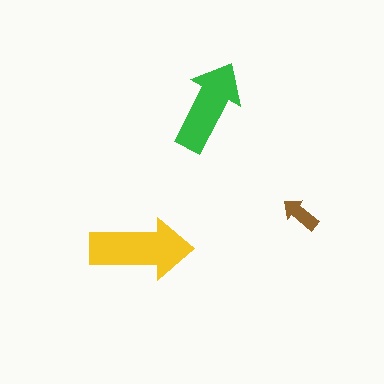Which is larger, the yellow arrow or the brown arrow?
The yellow one.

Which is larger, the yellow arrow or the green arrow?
The yellow one.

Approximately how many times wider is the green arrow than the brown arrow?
About 2.5 times wider.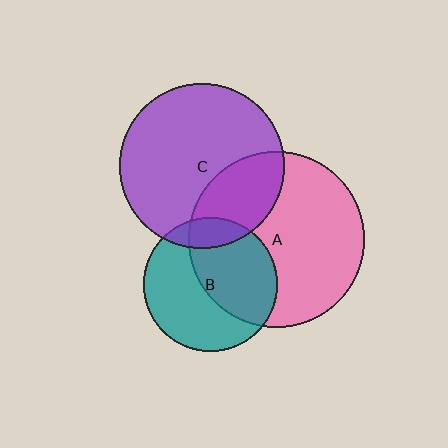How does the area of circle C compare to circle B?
Approximately 1.5 times.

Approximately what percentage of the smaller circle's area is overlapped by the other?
Approximately 15%.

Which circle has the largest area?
Circle A (pink).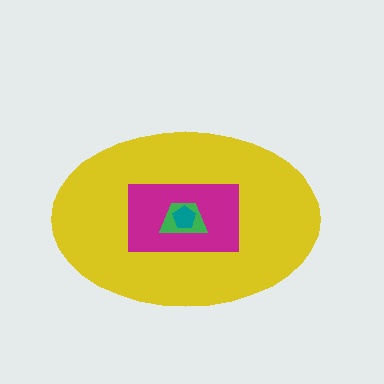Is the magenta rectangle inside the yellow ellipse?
Yes.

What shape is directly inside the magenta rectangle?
The green trapezoid.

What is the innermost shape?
The teal pentagon.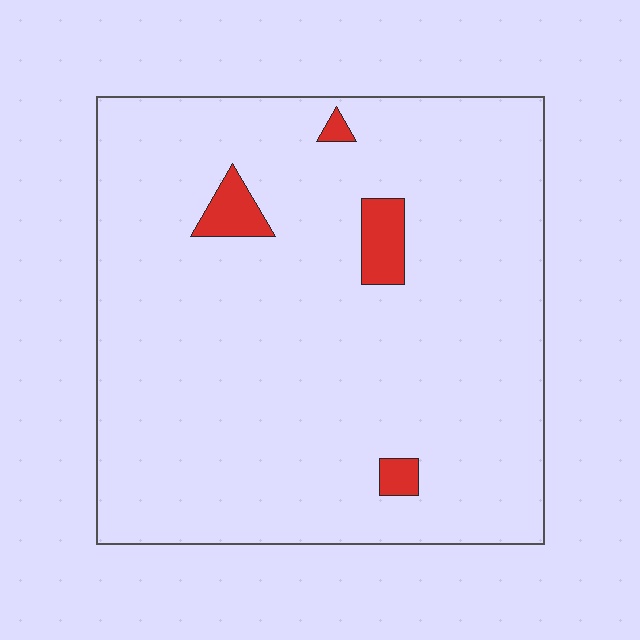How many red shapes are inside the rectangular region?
4.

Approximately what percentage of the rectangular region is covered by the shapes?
Approximately 5%.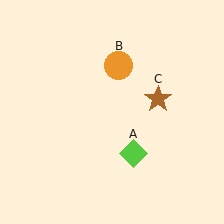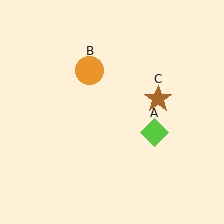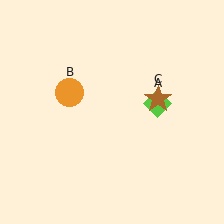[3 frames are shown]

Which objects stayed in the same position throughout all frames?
Brown star (object C) remained stationary.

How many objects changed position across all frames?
2 objects changed position: lime diamond (object A), orange circle (object B).